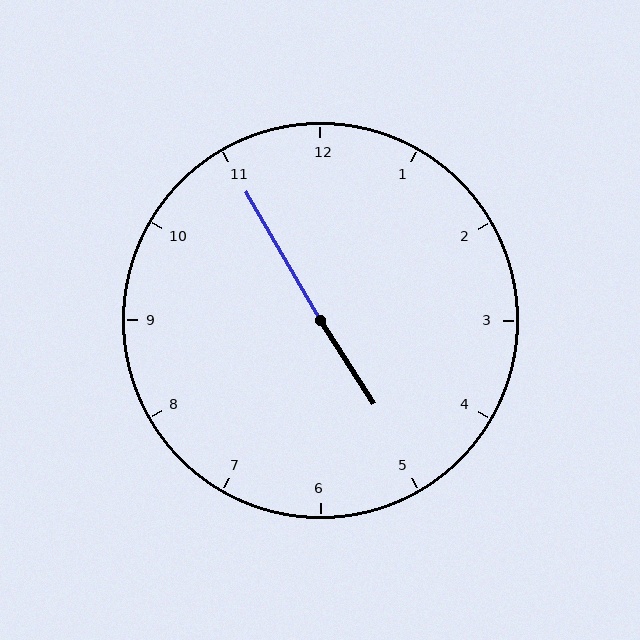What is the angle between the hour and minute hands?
Approximately 178 degrees.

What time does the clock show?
4:55.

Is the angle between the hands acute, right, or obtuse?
It is obtuse.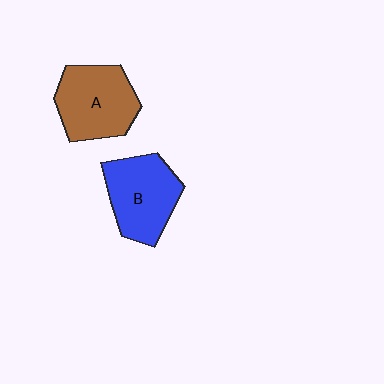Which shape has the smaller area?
Shape B (blue).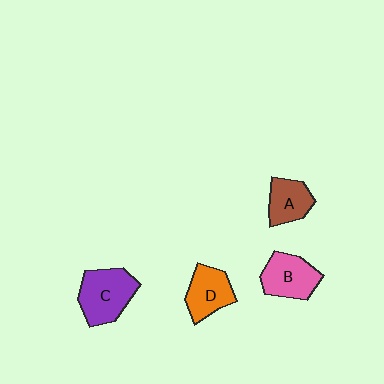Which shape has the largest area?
Shape C (purple).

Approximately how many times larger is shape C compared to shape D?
Approximately 1.3 times.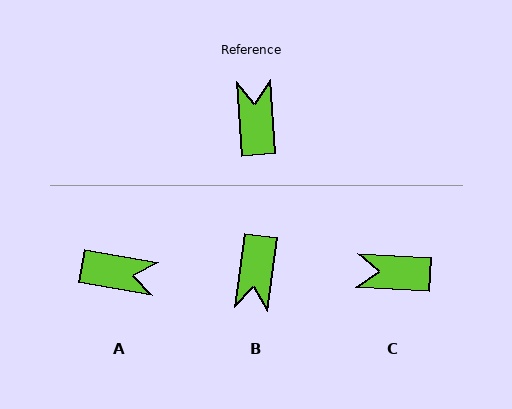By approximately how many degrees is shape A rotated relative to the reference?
Approximately 104 degrees clockwise.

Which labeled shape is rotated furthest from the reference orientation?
B, about 168 degrees away.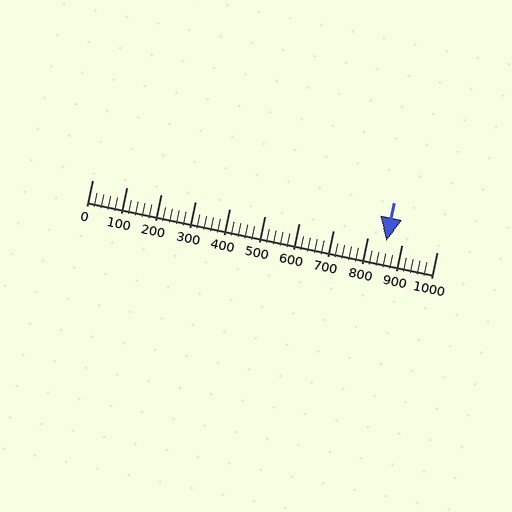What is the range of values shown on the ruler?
The ruler shows values from 0 to 1000.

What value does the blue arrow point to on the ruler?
The blue arrow points to approximately 854.